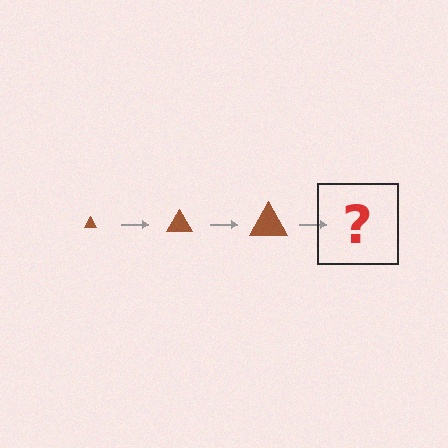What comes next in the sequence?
The next element should be a brown triangle, larger than the previous one.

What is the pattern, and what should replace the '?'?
The pattern is that the triangle gets progressively larger each step. The '?' should be a brown triangle, larger than the previous one.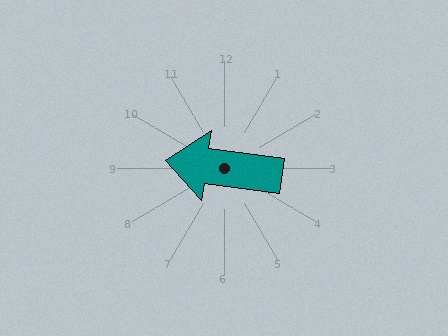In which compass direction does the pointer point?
West.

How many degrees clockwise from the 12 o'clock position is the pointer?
Approximately 277 degrees.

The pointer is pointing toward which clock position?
Roughly 9 o'clock.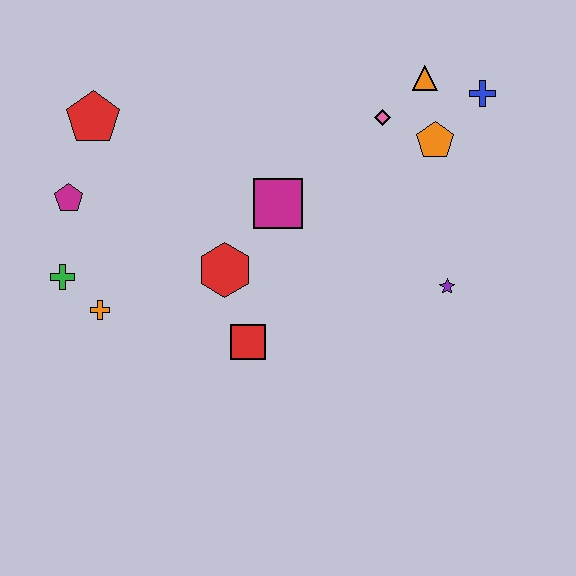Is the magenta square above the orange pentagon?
No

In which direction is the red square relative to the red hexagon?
The red square is below the red hexagon.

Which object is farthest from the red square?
The blue cross is farthest from the red square.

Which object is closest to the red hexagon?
The red square is closest to the red hexagon.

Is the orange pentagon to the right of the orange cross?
Yes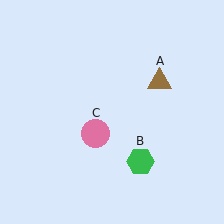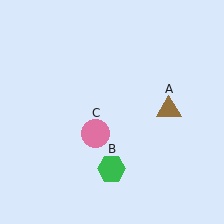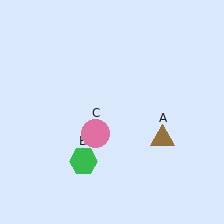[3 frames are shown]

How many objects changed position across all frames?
2 objects changed position: brown triangle (object A), green hexagon (object B).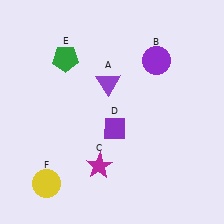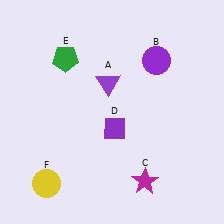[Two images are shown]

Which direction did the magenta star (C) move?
The magenta star (C) moved right.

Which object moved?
The magenta star (C) moved right.